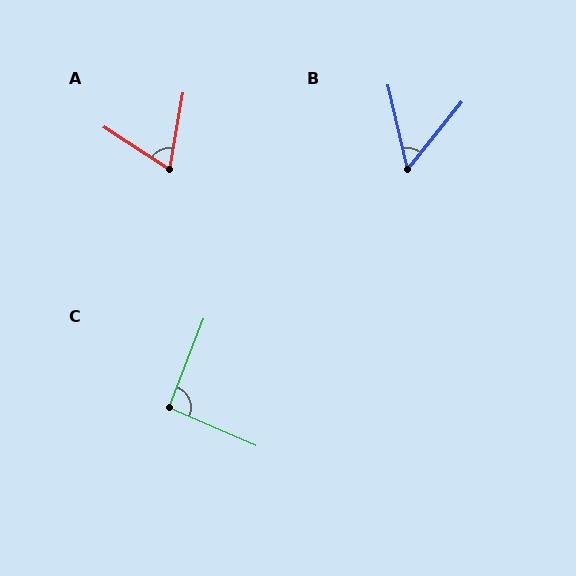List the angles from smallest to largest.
B (52°), A (68°), C (92°).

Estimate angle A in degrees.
Approximately 68 degrees.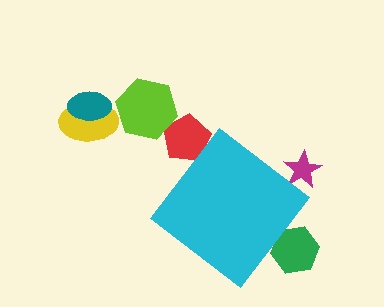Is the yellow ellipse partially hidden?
No, the yellow ellipse is fully visible.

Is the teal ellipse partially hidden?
No, the teal ellipse is fully visible.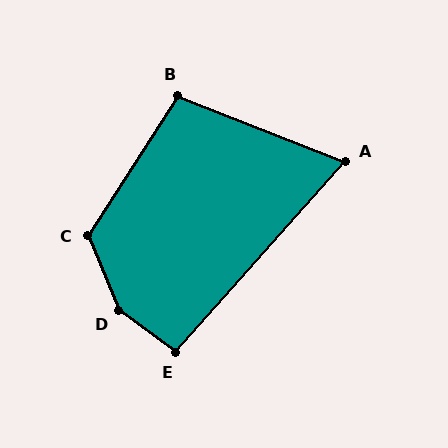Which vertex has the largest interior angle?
D, at approximately 148 degrees.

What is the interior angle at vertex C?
Approximately 125 degrees (obtuse).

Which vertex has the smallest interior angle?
A, at approximately 70 degrees.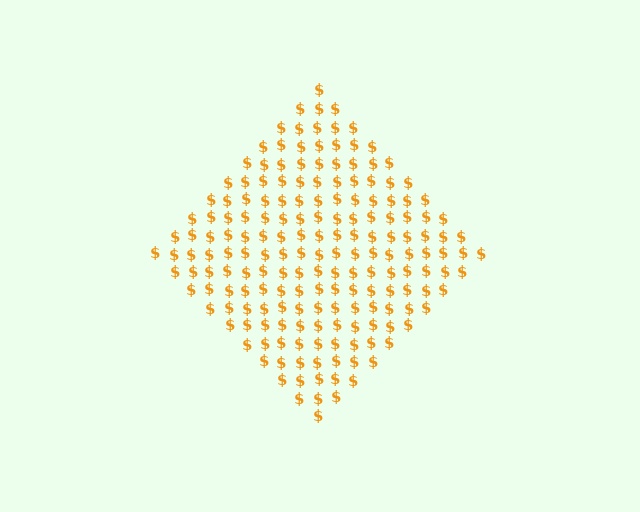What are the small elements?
The small elements are dollar signs.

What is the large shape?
The large shape is a diamond.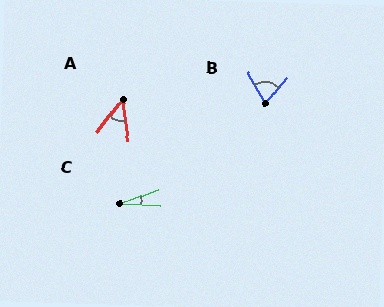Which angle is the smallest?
C, at approximately 22 degrees.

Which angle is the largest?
B, at approximately 70 degrees.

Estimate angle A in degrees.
Approximately 46 degrees.